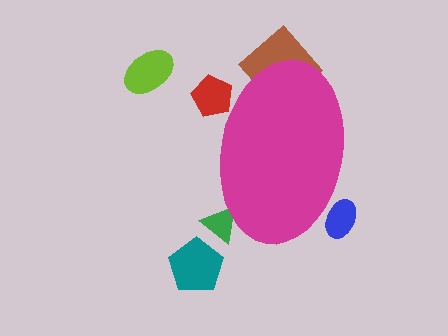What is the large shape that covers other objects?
A magenta ellipse.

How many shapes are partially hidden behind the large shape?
4 shapes are partially hidden.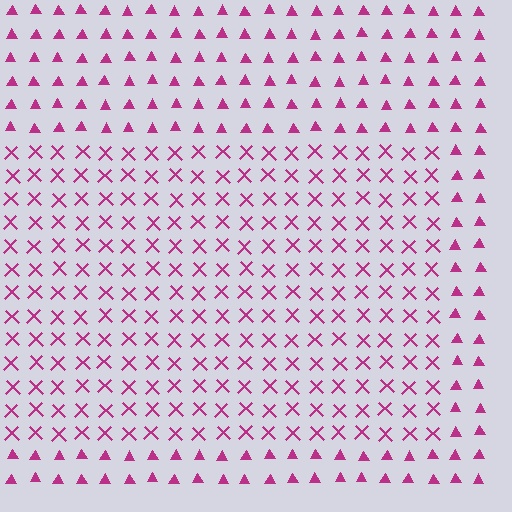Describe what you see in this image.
The image is filled with small magenta elements arranged in a uniform grid. A rectangle-shaped region contains X marks, while the surrounding area contains triangles. The boundary is defined purely by the change in element shape.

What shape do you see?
I see a rectangle.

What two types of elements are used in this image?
The image uses X marks inside the rectangle region and triangles outside it.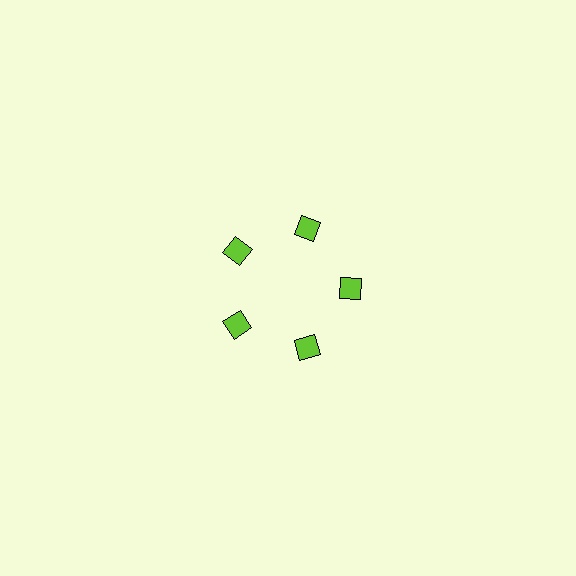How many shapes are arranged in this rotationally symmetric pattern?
There are 5 shapes, arranged in 5 groups of 1.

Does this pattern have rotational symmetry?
Yes, this pattern has 5-fold rotational symmetry. It looks the same after rotating 72 degrees around the center.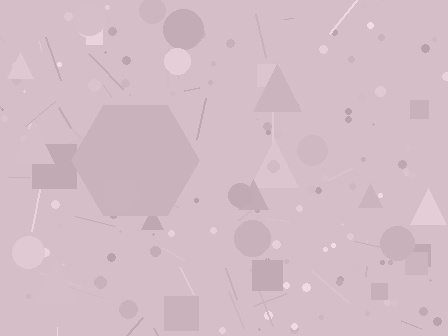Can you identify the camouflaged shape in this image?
The camouflaged shape is a hexagon.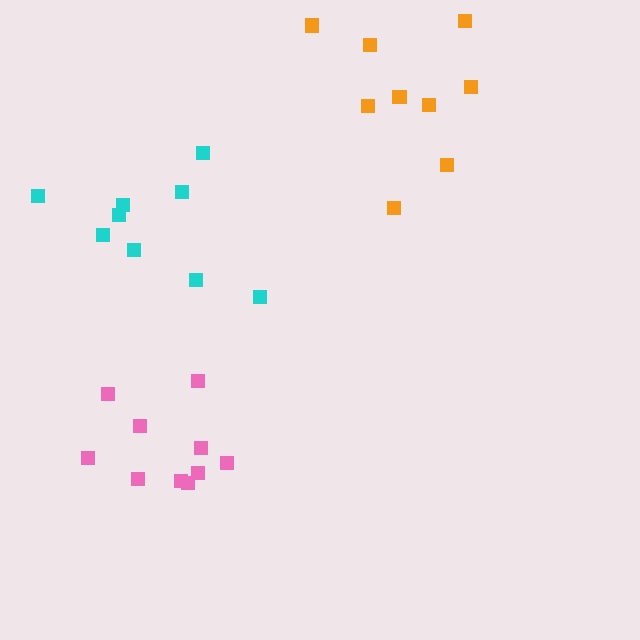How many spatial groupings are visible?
There are 3 spatial groupings.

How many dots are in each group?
Group 1: 9 dots, Group 2: 10 dots, Group 3: 9 dots (28 total).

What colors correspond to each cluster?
The clusters are colored: cyan, pink, orange.